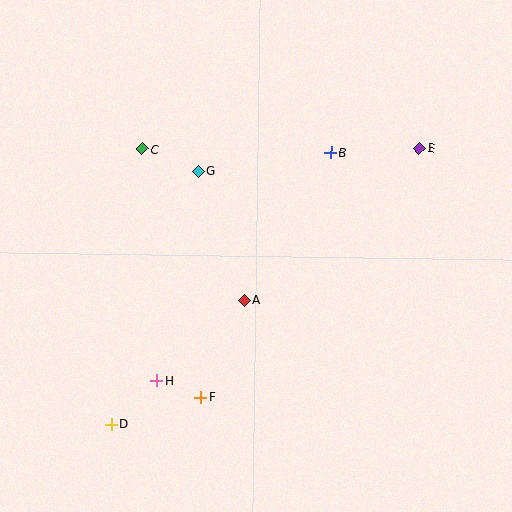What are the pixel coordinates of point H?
Point H is at (157, 380).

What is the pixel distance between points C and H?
The distance between C and H is 232 pixels.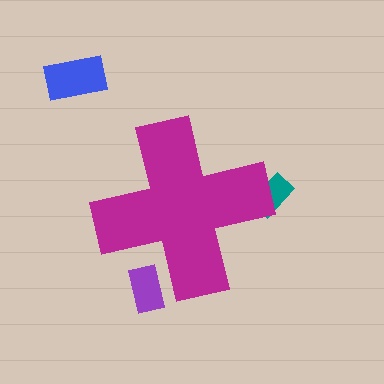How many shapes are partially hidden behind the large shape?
2 shapes are partially hidden.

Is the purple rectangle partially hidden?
Yes, the purple rectangle is partially hidden behind the magenta cross.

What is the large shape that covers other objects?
A magenta cross.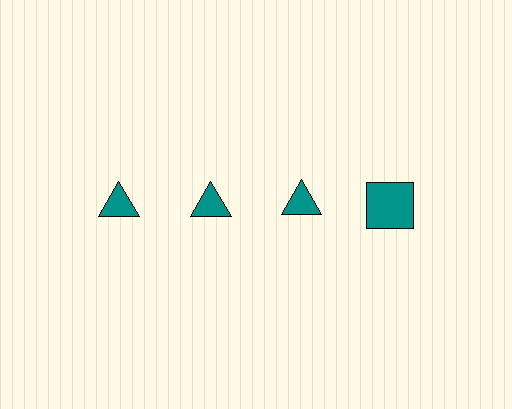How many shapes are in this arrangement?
There are 4 shapes arranged in a grid pattern.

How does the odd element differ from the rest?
It has a different shape: square instead of triangle.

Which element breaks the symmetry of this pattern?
The teal square in the top row, second from right column breaks the symmetry. All other shapes are teal triangles.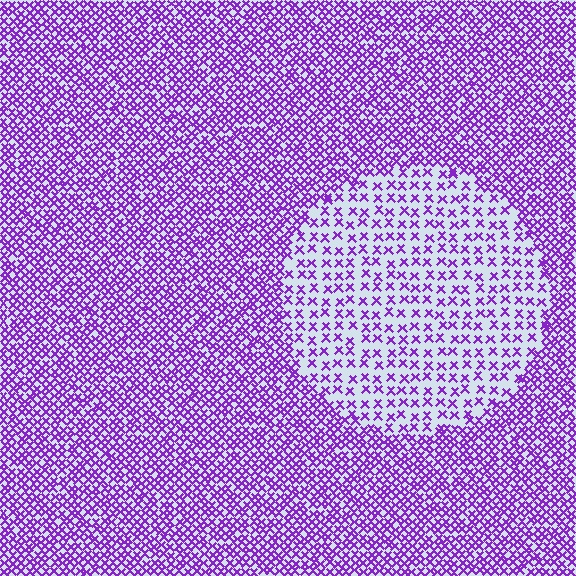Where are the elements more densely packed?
The elements are more densely packed outside the circle boundary.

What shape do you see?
I see a circle.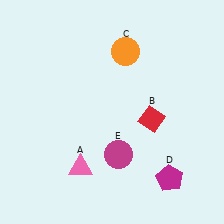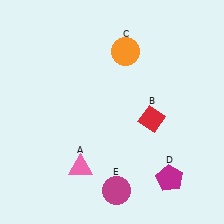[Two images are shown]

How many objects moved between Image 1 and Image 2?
1 object moved between the two images.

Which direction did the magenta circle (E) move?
The magenta circle (E) moved down.